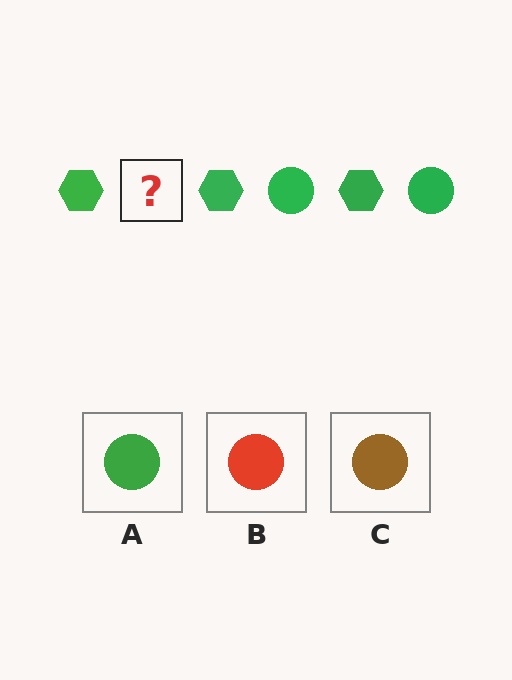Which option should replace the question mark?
Option A.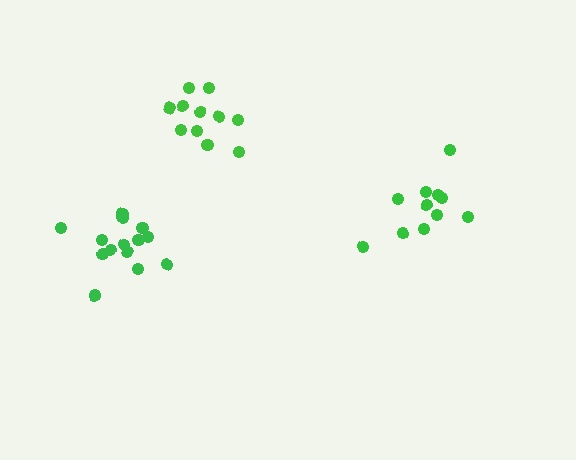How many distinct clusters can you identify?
There are 3 distinct clusters.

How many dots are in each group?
Group 1: 14 dots, Group 2: 11 dots, Group 3: 11 dots (36 total).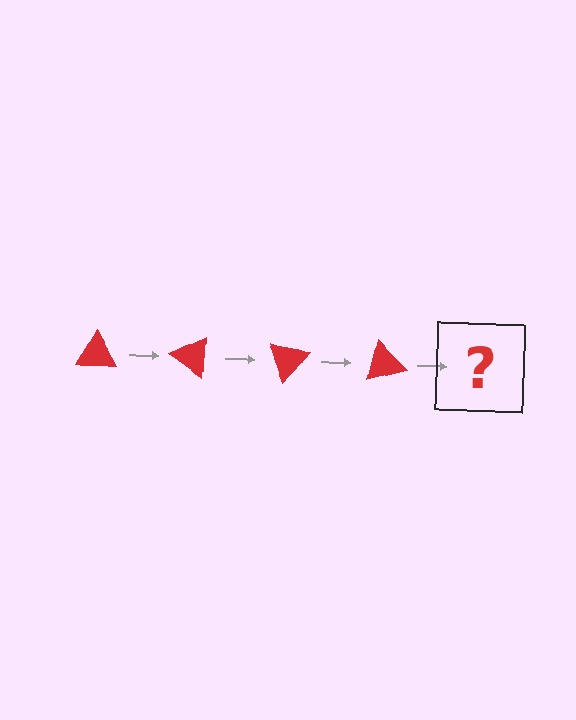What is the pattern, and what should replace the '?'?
The pattern is that the triangle rotates 35 degrees each step. The '?' should be a red triangle rotated 140 degrees.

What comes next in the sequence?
The next element should be a red triangle rotated 140 degrees.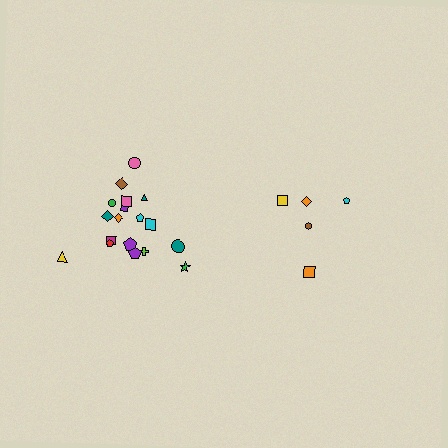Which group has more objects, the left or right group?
The left group.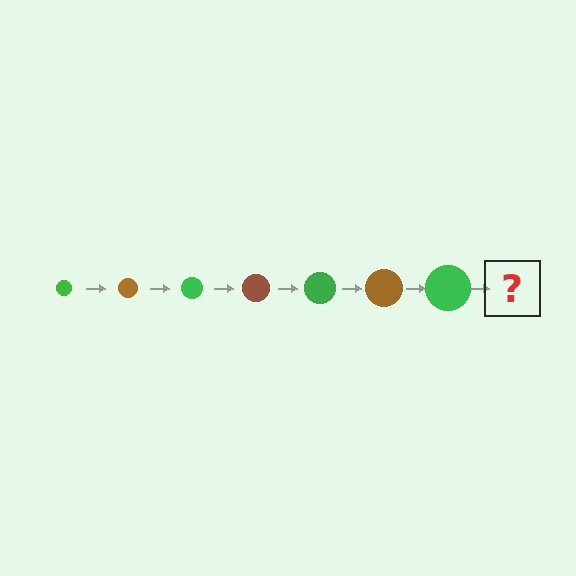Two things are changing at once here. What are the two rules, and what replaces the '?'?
The two rules are that the circle grows larger each step and the color cycles through green and brown. The '?' should be a brown circle, larger than the previous one.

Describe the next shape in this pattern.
It should be a brown circle, larger than the previous one.